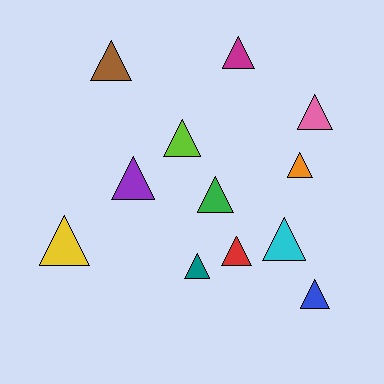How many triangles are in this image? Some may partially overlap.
There are 12 triangles.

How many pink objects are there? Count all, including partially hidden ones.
There is 1 pink object.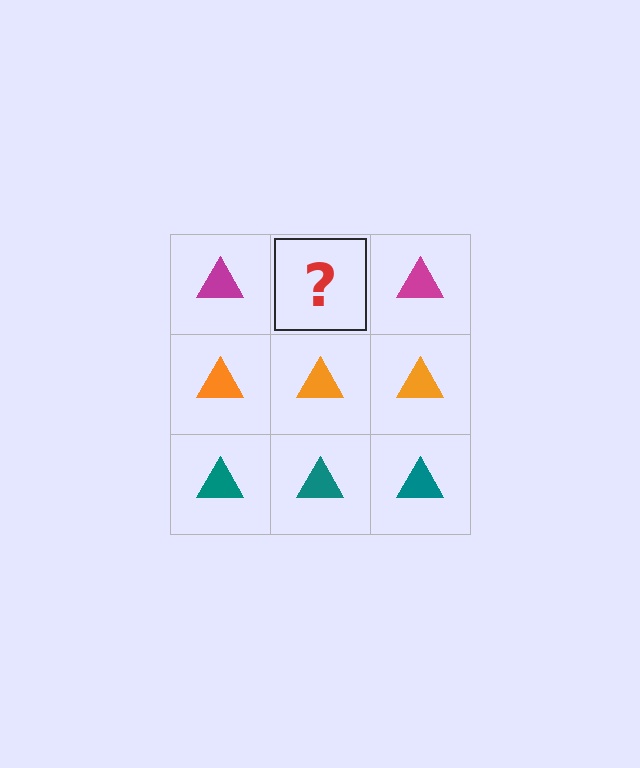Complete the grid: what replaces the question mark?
The question mark should be replaced with a magenta triangle.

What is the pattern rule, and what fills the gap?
The rule is that each row has a consistent color. The gap should be filled with a magenta triangle.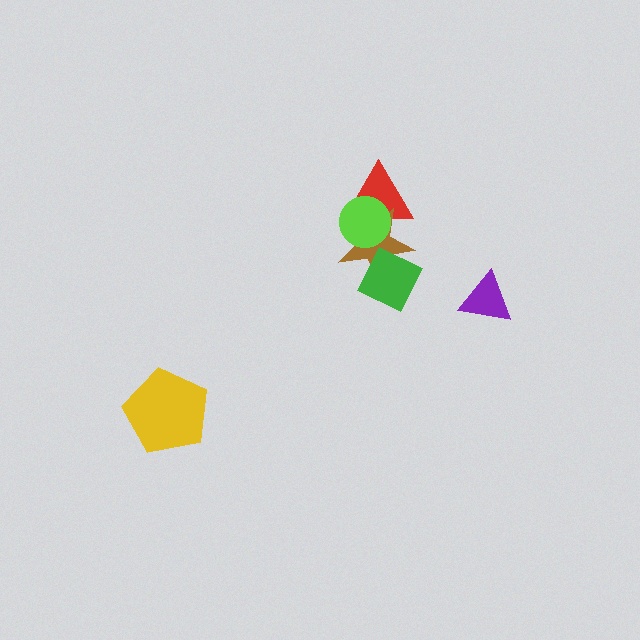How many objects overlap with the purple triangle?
0 objects overlap with the purple triangle.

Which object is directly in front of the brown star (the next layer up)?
The lime circle is directly in front of the brown star.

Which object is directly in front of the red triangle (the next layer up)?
The brown star is directly in front of the red triangle.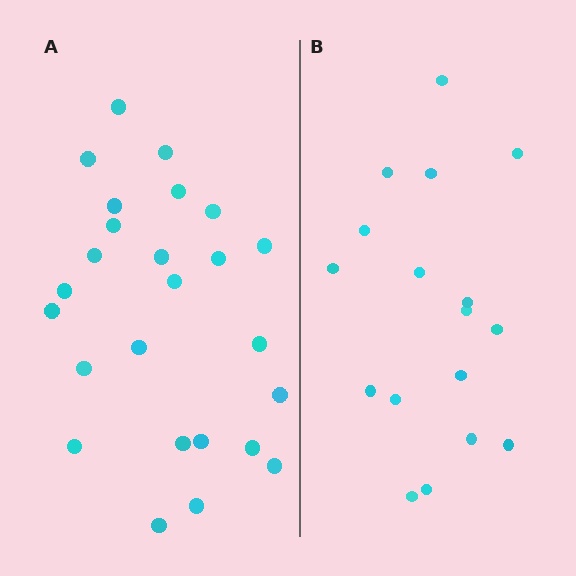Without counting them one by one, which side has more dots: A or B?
Region A (the left region) has more dots.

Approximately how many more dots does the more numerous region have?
Region A has roughly 8 or so more dots than region B.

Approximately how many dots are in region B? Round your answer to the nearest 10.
About 20 dots. (The exact count is 17, which rounds to 20.)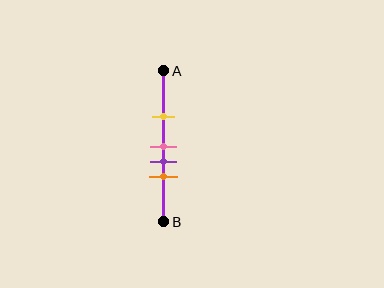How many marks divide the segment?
There are 4 marks dividing the segment.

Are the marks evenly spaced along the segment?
No, the marks are not evenly spaced.